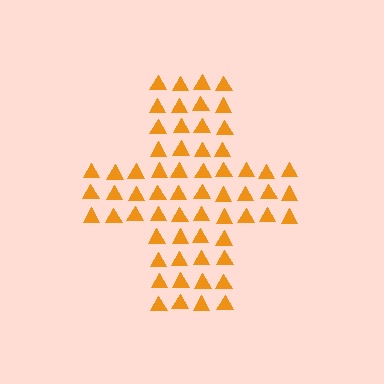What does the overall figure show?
The overall figure shows a cross.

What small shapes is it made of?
It is made of small triangles.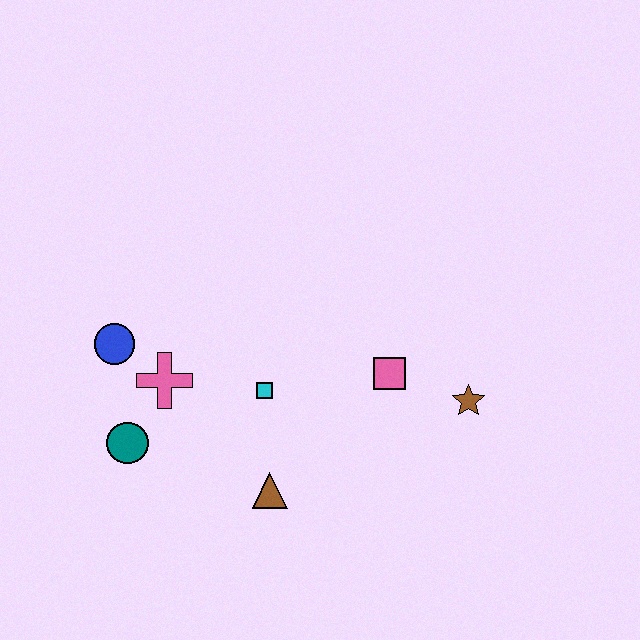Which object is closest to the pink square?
The brown star is closest to the pink square.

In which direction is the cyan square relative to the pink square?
The cyan square is to the left of the pink square.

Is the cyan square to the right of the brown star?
No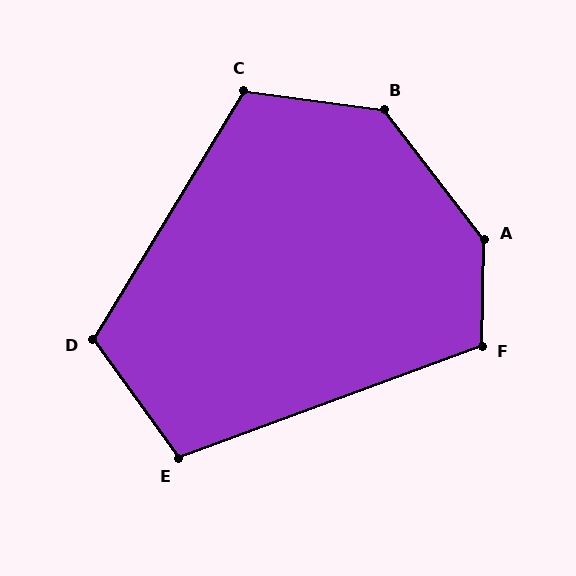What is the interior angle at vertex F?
Approximately 112 degrees (obtuse).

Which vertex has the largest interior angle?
A, at approximately 141 degrees.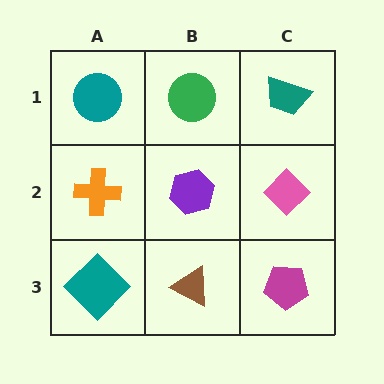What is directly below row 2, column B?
A brown triangle.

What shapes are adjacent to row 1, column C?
A pink diamond (row 2, column C), a green circle (row 1, column B).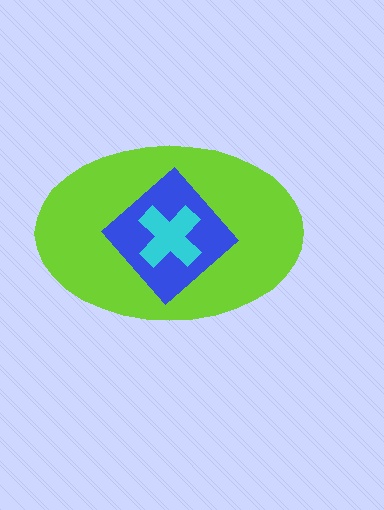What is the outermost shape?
The lime ellipse.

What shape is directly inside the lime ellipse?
The blue diamond.